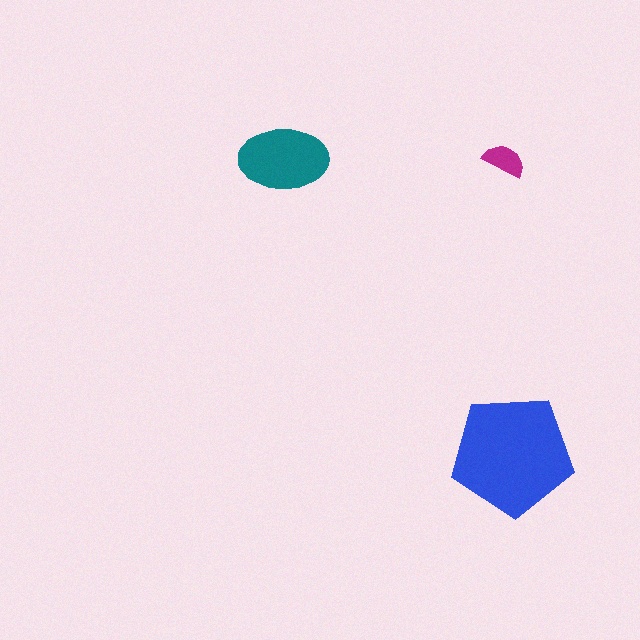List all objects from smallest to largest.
The magenta semicircle, the teal ellipse, the blue pentagon.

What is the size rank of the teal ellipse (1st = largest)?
2nd.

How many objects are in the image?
There are 3 objects in the image.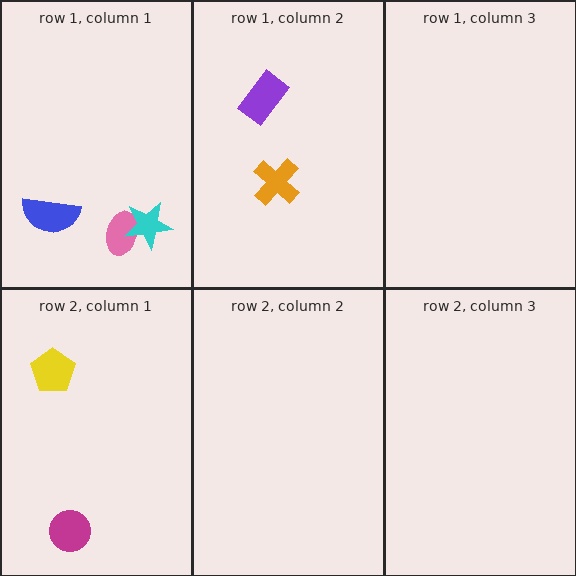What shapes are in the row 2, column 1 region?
The magenta circle, the yellow pentagon.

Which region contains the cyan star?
The row 1, column 1 region.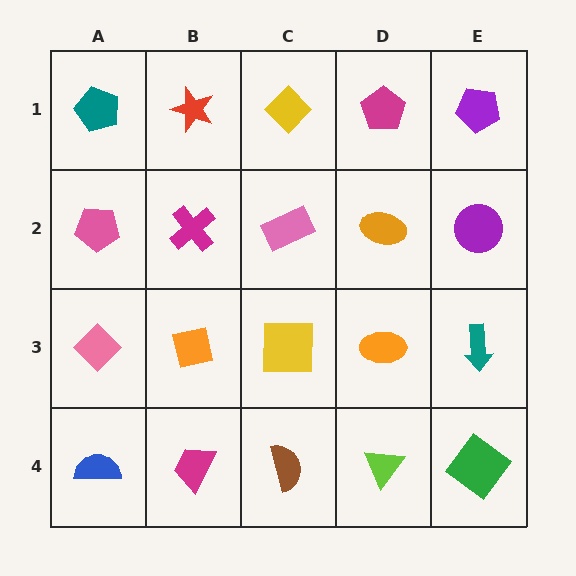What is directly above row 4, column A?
A pink diamond.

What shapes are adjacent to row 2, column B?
A red star (row 1, column B), an orange square (row 3, column B), a pink pentagon (row 2, column A), a pink rectangle (row 2, column C).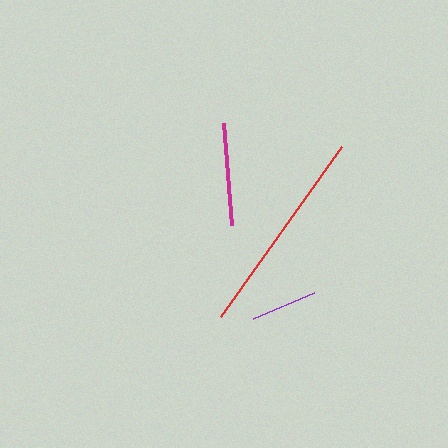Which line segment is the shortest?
The purple line is the shortest at approximately 67 pixels.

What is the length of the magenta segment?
The magenta segment is approximately 103 pixels long.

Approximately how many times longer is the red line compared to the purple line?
The red line is approximately 3.1 times the length of the purple line.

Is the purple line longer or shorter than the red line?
The red line is longer than the purple line.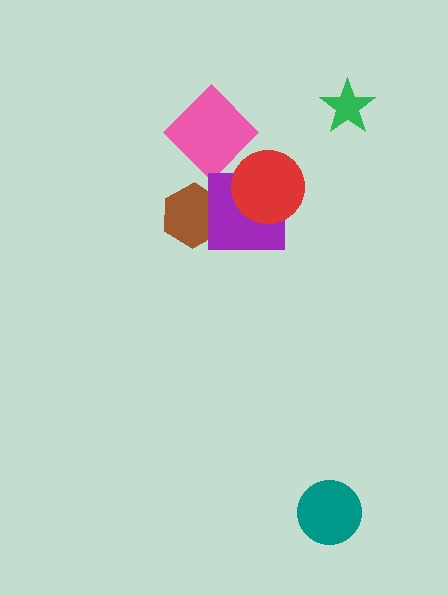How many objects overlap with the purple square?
2 objects overlap with the purple square.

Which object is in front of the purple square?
The red circle is in front of the purple square.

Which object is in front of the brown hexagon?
The purple square is in front of the brown hexagon.